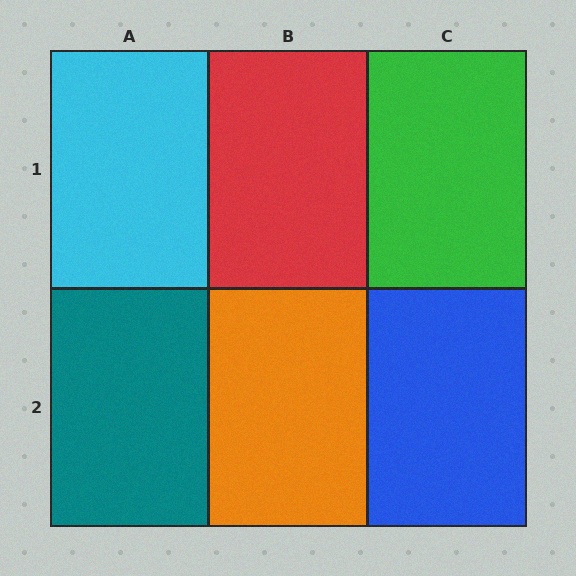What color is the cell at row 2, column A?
Teal.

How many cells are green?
1 cell is green.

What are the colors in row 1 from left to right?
Cyan, red, green.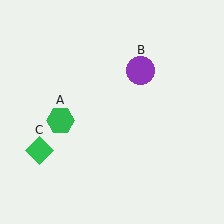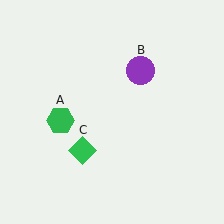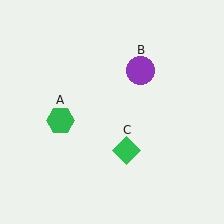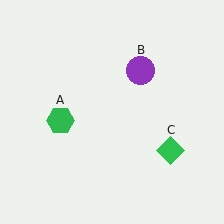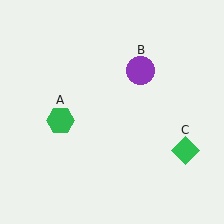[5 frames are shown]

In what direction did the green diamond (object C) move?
The green diamond (object C) moved right.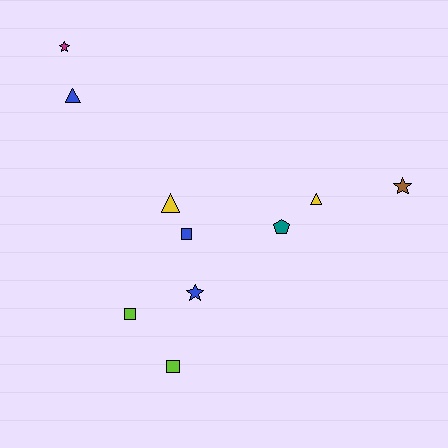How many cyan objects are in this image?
There are no cyan objects.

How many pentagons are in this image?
There is 1 pentagon.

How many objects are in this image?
There are 10 objects.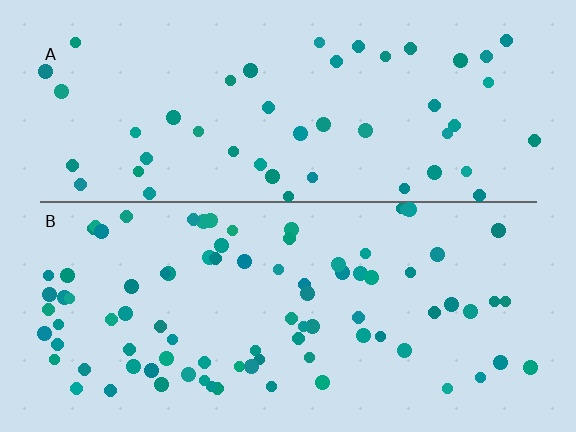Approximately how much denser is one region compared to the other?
Approximately 1.8× — region B over region A.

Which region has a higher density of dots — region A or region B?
B (the bottom).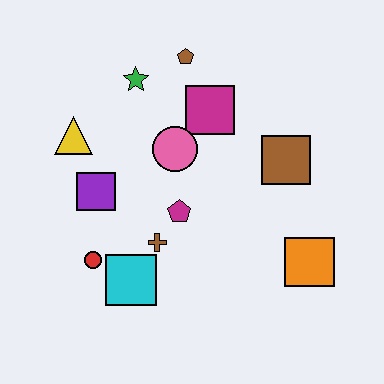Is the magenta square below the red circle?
No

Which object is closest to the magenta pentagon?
The brown cross is closest to the magenta pentagon.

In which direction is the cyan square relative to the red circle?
The cyan square is to the right of the red circle.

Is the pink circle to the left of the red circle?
No